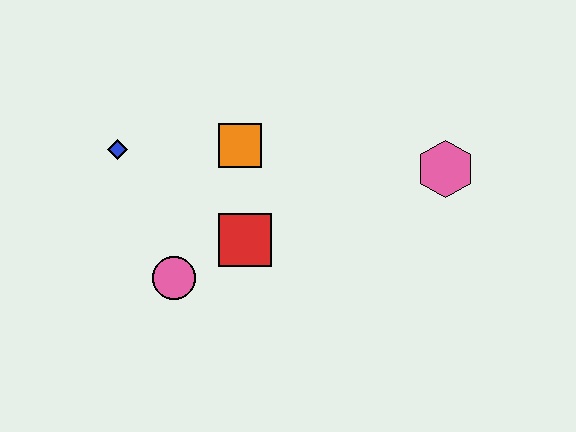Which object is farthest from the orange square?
The pink hexagon is farthest from the orange square.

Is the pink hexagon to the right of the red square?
Yes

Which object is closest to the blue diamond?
The orange square is closest to the blue diamond.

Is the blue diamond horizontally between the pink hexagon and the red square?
No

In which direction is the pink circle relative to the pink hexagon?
The pink circle is to the left of the pink hexagon.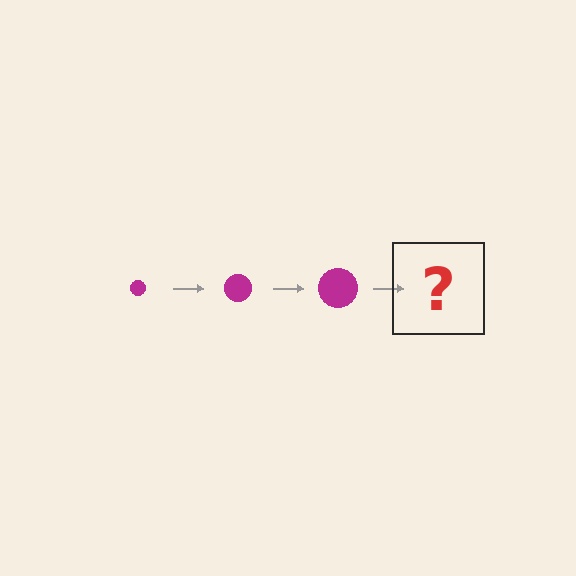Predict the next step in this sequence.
The next step is a magenta circle, larger than the previous one.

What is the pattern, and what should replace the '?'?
The pattern is that the circle gets progressively larger each step. The '?' should be a magenta circle, larger than the previous one.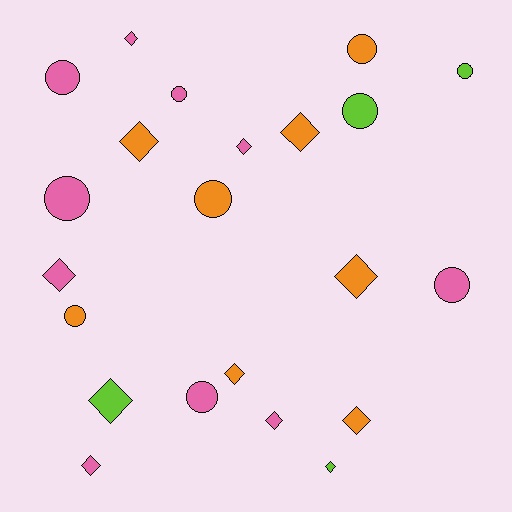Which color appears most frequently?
Pink, with 10 objects.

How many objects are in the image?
There are 22 objects.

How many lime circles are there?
There are 2 lime circles.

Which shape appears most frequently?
Diamond, with 12 objects.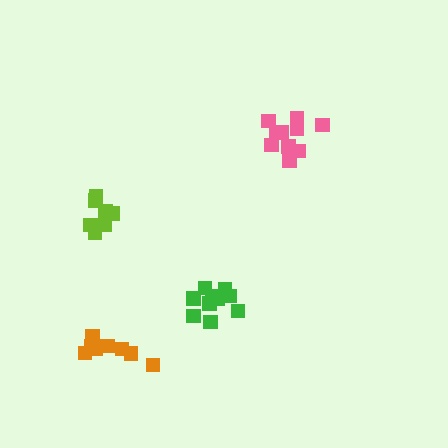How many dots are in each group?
Group 1: 10 dots, Group 2: 10 dots, Group 3: 8 dots, Group 4: 8 dots (36 total).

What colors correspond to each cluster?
The clusters are colored: pink, green, lime, orange.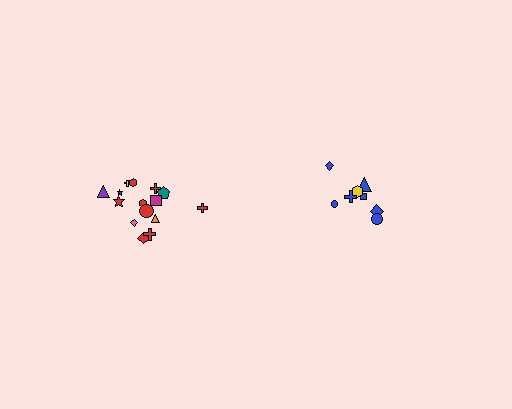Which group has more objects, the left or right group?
The left group.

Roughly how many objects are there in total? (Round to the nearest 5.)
Roughly 25 objects in total.